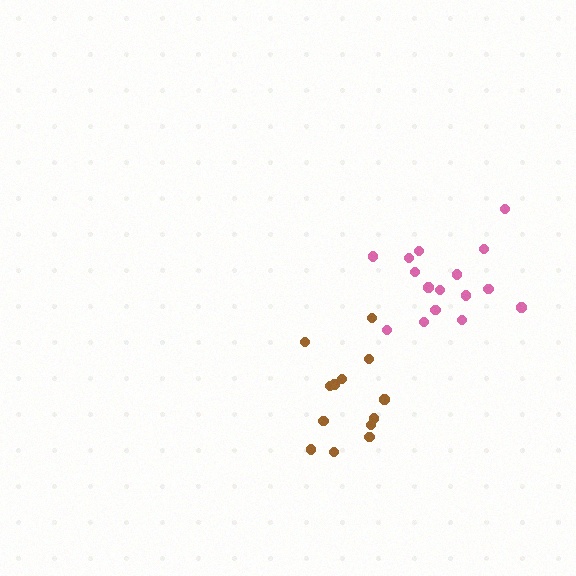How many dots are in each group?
Group 1: 16 dots, Group 2: 13 dots (29 total).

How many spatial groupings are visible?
There are 2 spatial groupings.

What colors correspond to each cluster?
The clusters are colored: pink, brown.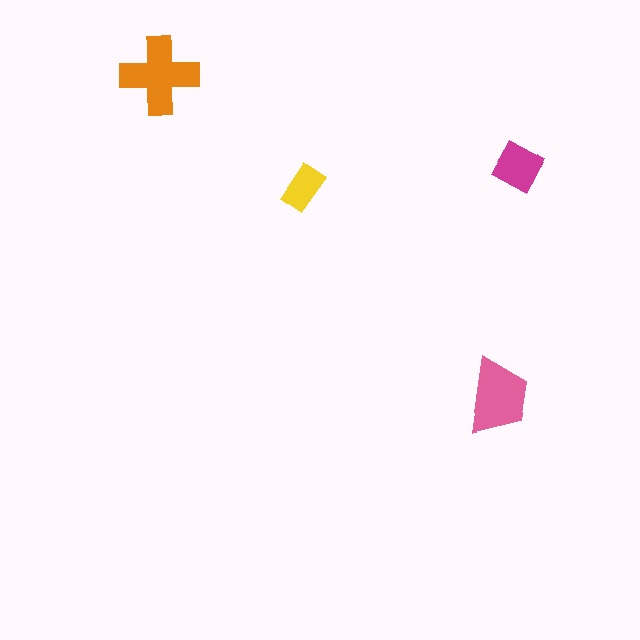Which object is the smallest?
The yellow rectangle.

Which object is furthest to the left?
The orange cross is leftmost.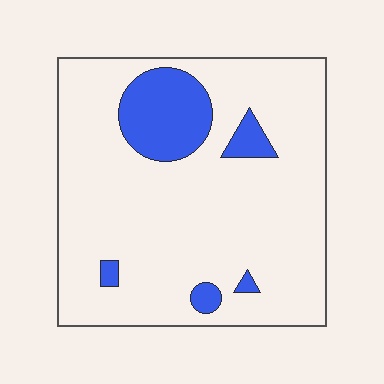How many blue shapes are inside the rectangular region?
5.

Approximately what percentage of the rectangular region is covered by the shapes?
Approximately 15%.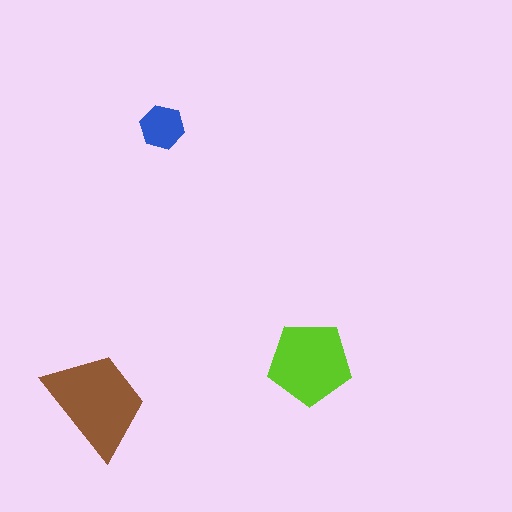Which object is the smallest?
The blue hexagon.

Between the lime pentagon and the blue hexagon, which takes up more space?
The lime pentagon.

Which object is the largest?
The brown trapezoid.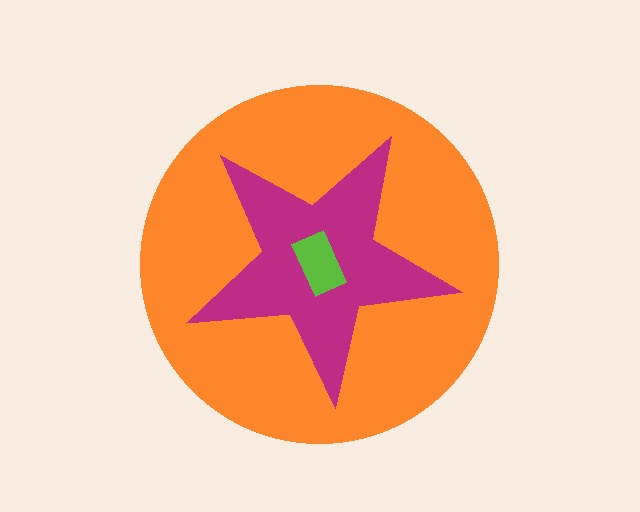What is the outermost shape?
The orange circle.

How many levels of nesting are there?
3.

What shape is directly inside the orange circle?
The magenta star.